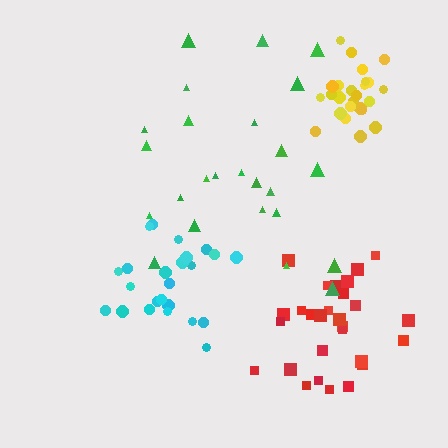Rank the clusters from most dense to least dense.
yellow, cyan, red, green.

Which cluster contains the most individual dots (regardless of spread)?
Red (28).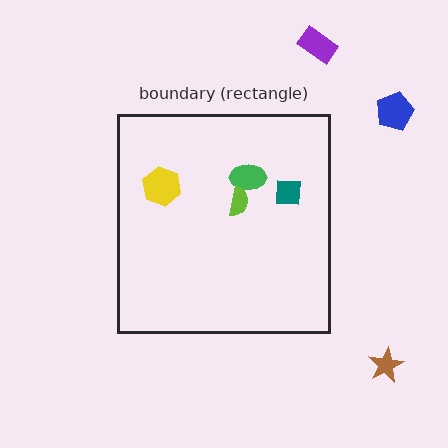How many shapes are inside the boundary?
4 inside, 3 outside.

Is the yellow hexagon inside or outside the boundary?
Inside.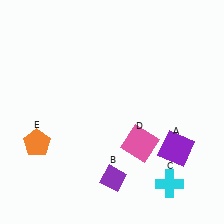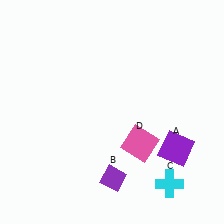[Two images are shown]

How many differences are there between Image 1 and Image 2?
There is 1 difference between the two images.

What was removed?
The orange pentagon (E) was removed in Image 2.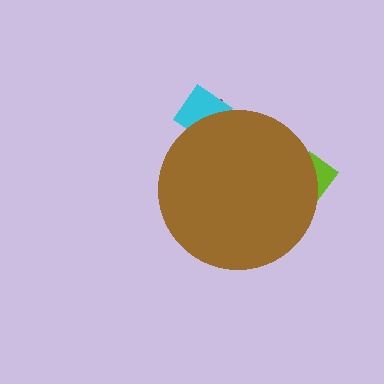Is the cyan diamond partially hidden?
Yes, the cyan diamond is partially hidden behind the brown circle.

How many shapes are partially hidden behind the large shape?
3 shapes are partially hidden.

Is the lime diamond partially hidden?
Yes, the lime diamond is partially hidden behind the brown circle.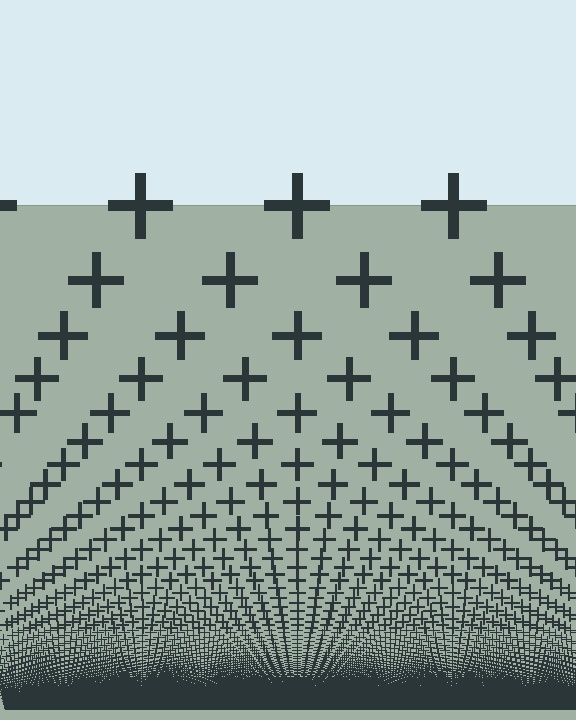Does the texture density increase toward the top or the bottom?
Density increases toward the bottom.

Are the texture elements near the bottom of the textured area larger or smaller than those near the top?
Smaller. The gradient is inverted — elements near the bottom are smaller and denser.